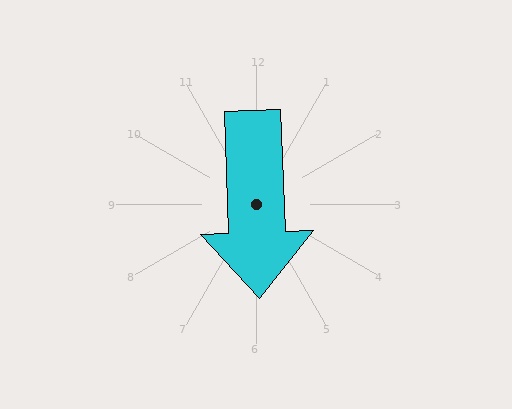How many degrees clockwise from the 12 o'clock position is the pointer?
Approximately 178 degrees.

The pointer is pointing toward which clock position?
Roughly 6 o'clock.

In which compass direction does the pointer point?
South.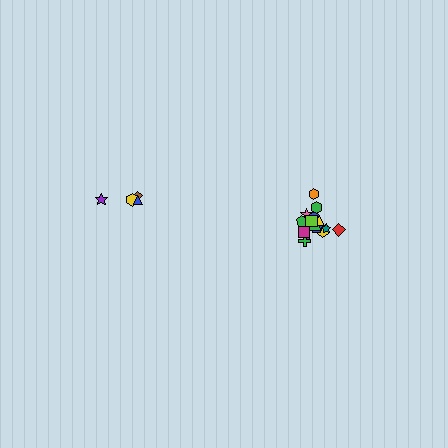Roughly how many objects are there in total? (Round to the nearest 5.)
Roughly 20 objects in total.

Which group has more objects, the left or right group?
The right group.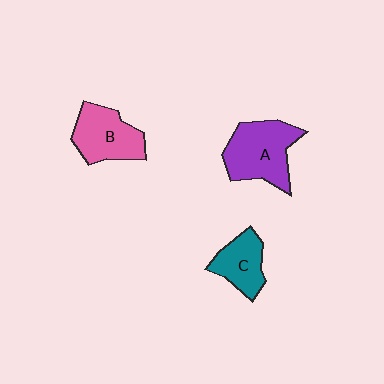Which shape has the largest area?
Shape A (purple).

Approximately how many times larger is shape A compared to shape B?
Approximately 1.2 times.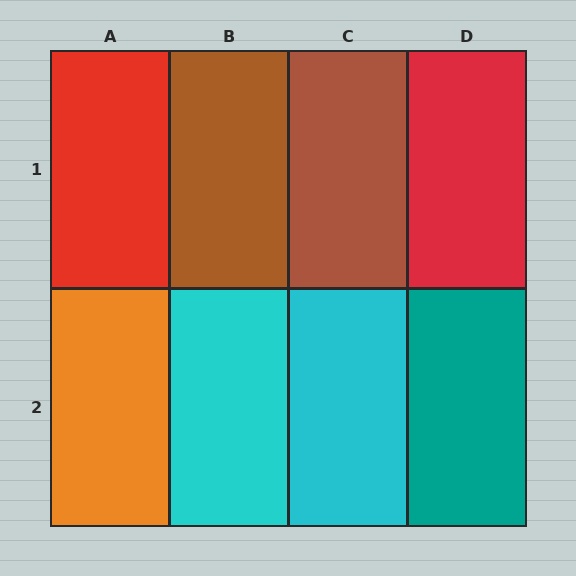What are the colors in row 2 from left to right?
Orange, cyan, cyan, teal.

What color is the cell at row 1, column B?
Brown.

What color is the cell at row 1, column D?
Red.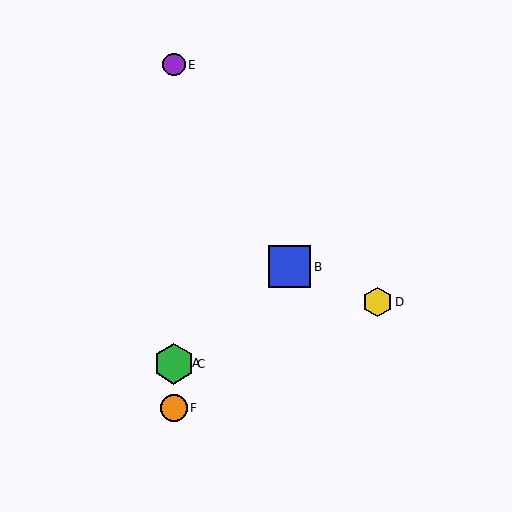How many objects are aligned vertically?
4 objects (A, C, E, F) are aligned vertically.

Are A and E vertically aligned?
Yes, both are at x≈174.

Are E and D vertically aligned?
No, E is at x≈174 and D is at x≈378.